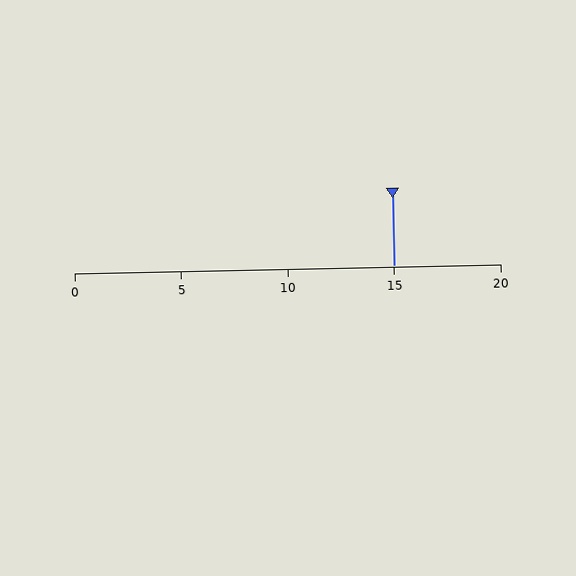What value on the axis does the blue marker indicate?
The marker indicates approximately 15.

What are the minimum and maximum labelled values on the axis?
The axis runs from 0 to 20.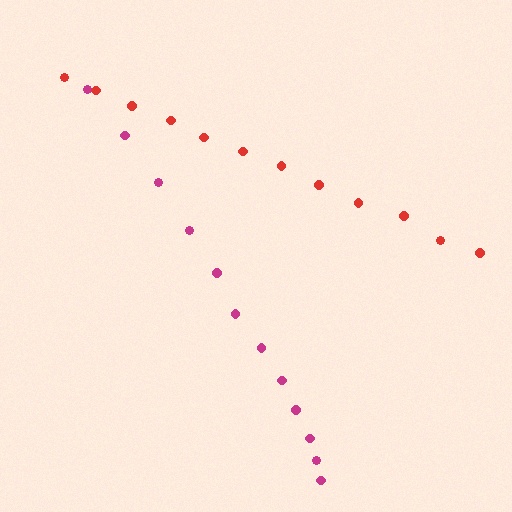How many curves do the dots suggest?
There are 2 distinct paths.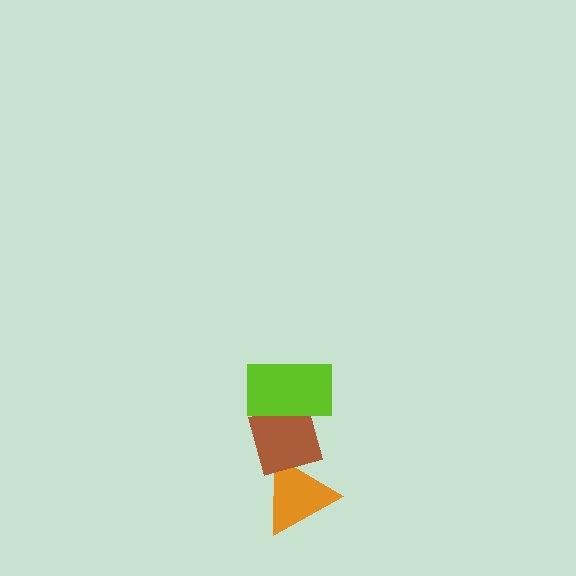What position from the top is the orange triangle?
The orange triangle is 3rd from the top.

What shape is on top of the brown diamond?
The lime rectangle is on top of the brown diamond.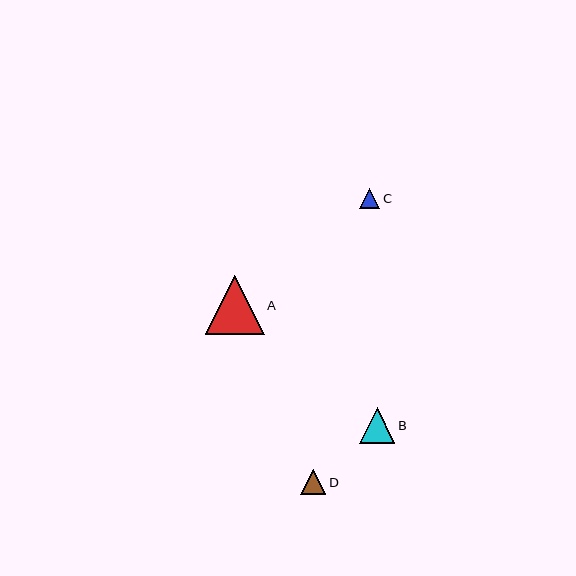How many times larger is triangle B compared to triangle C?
Triangle B is approximately 1.7 times the size of triangle C.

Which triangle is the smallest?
Triangle C is the smallest with a size of approximately 20 pixels.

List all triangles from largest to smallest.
From largest to smallest: A, B, D, C.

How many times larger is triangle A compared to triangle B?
Triangle A is approximately 1.7 times the size of triangle B.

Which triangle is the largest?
Triangle A is the largest with a size of approximately 59 pixels.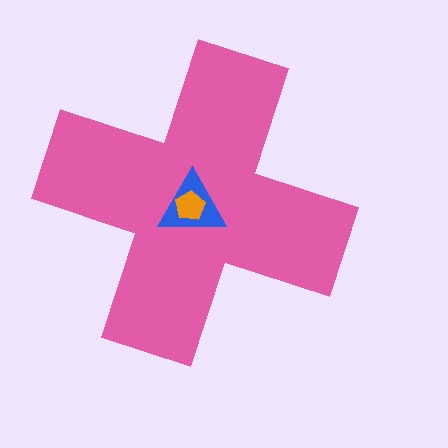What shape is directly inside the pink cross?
The blue triangle.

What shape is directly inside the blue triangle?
The orange pentagon.